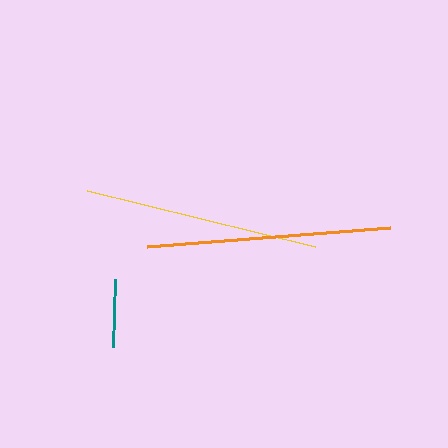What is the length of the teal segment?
The teal segment is approximately 68 pixels long.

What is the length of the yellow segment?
The yellow segment is approximately 236 pixels long.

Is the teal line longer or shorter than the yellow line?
The yellow line is longer than the teal line.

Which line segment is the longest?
The orange line is the longest at approximately 243 pixels.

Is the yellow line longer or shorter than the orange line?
The orange line is longer than the yellow line.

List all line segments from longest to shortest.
From longest to shortest: orange, yellow, teal.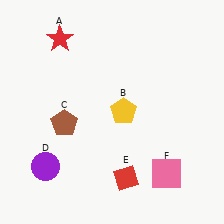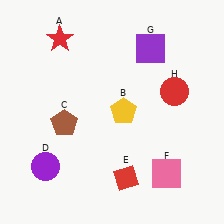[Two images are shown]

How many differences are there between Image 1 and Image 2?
There are 2 differences between the two images.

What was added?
A purple square (G), a red circle (H) were added in Image 2.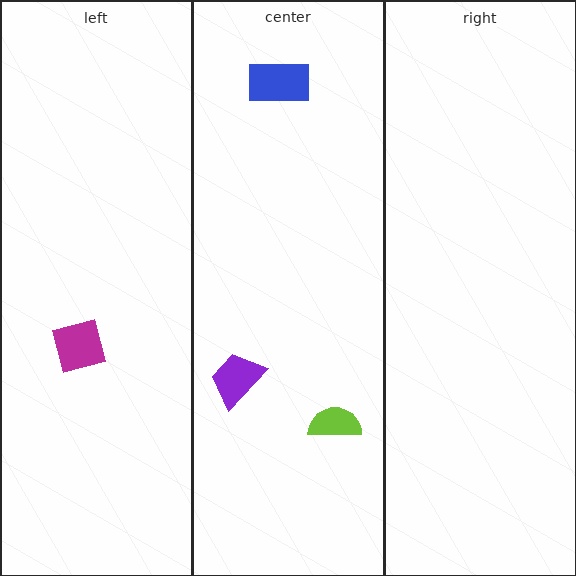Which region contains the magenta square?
The left region.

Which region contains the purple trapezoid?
The center region.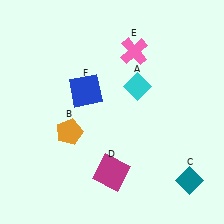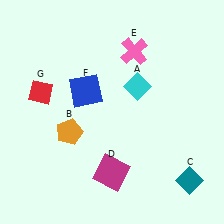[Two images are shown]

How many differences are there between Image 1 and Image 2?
There is 1 difference between the two images.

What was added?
A red diamond (G) was added in Image 2.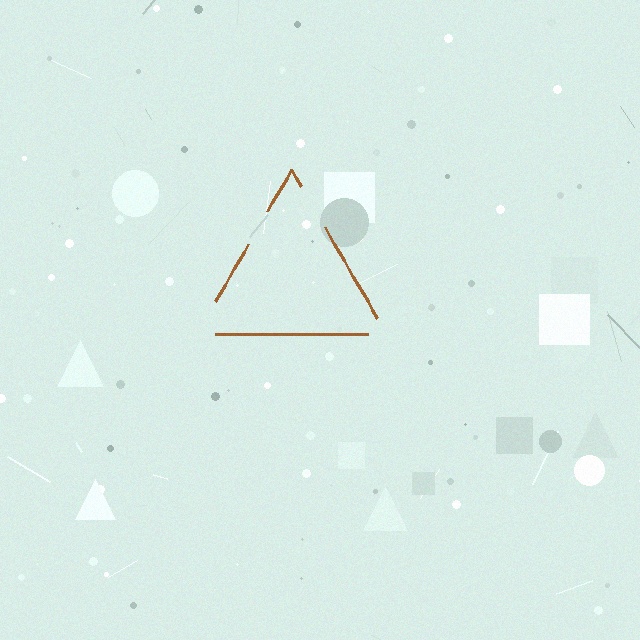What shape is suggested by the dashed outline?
The dashed outline suggests a triangle.